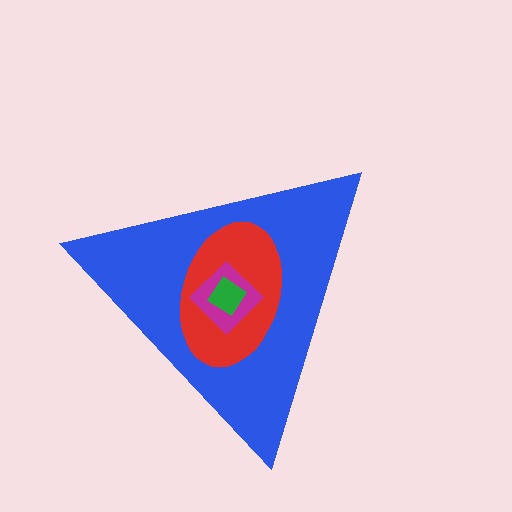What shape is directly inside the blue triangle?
The red ellipse.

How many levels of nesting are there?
4.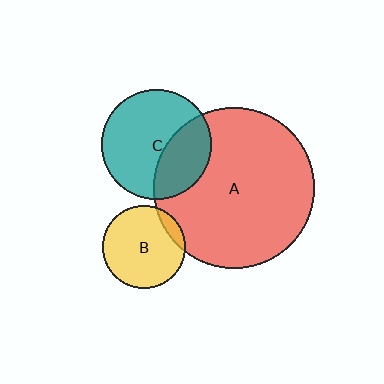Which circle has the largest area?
Circle A (red).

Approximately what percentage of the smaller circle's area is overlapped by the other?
Approximately 35%.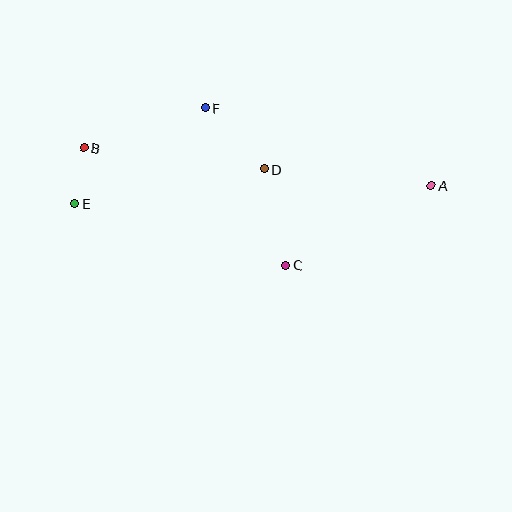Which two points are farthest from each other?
Points A and E are farthest from each other.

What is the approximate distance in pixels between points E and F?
The distance between E and F is approximately 162 pixels.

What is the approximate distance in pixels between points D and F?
The distance between D and F is approximately 85 pixels.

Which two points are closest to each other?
Points B and E are closest to each other.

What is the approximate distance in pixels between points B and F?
The distance between B and F is approximately 128 pixels.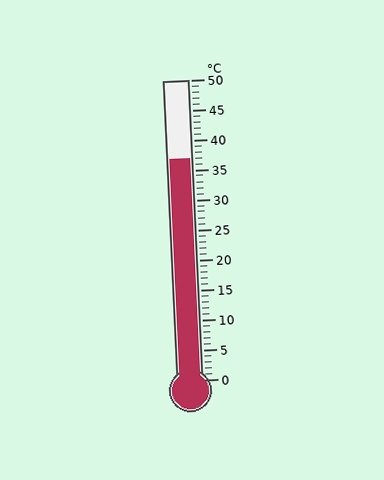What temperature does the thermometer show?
The thermometer shows approximately 37°C.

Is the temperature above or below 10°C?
The temperature is above 10°C.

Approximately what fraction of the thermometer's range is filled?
The thermometer is filled to approximately 75% of its range.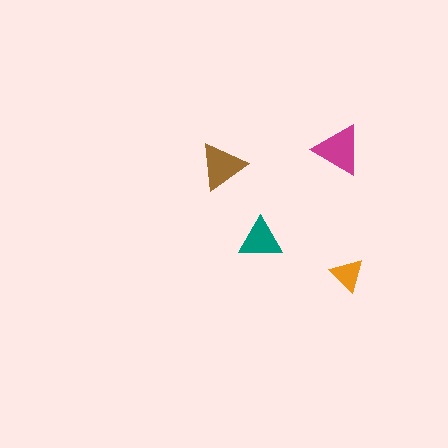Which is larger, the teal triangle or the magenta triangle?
The magenta one.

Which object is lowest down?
The orange triangle is bottommost.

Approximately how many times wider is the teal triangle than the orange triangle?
About 1.5 times wider.